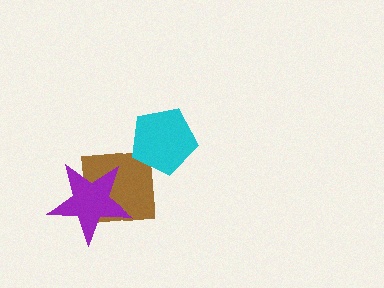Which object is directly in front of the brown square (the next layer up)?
The cyan pentagon is directly in front of the brown square.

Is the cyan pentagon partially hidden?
No, no other shape covers it.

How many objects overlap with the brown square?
2 objects overlap with the brown square.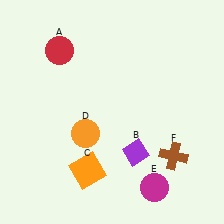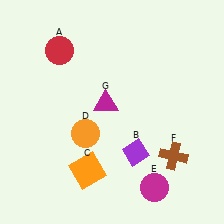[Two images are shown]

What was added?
A magenta triangle (G) was added in Image 2.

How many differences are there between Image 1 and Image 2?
There is 1 difference between the two images.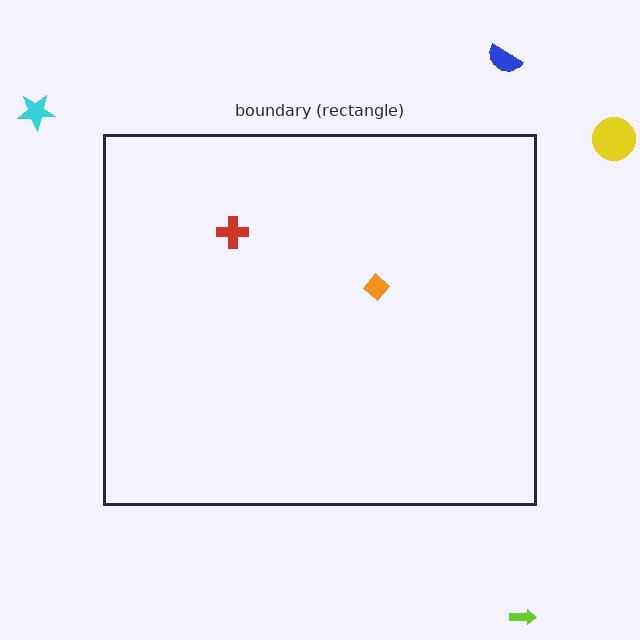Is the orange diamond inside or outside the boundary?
Inside.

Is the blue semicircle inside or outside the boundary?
Outside.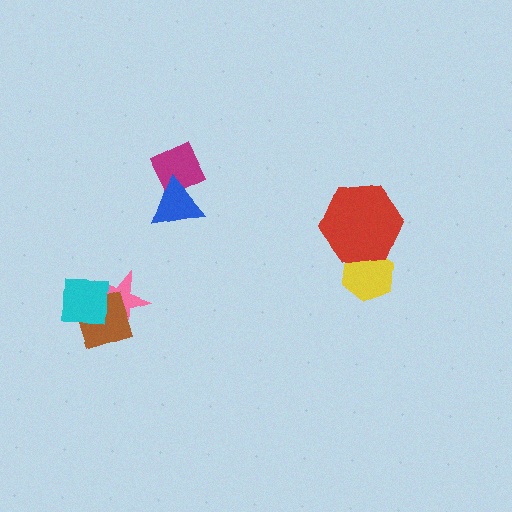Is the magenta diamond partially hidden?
Yes, it is partially covered by another shape.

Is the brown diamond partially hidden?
Yes, it is partially covered by another shape.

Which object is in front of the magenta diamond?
The blue triangle is in front of the magenta diamond.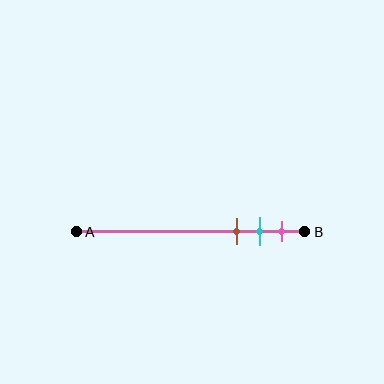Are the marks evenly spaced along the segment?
Yes, the marks are approximately evenly spaced.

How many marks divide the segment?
There are 3 marks dividing the segment.